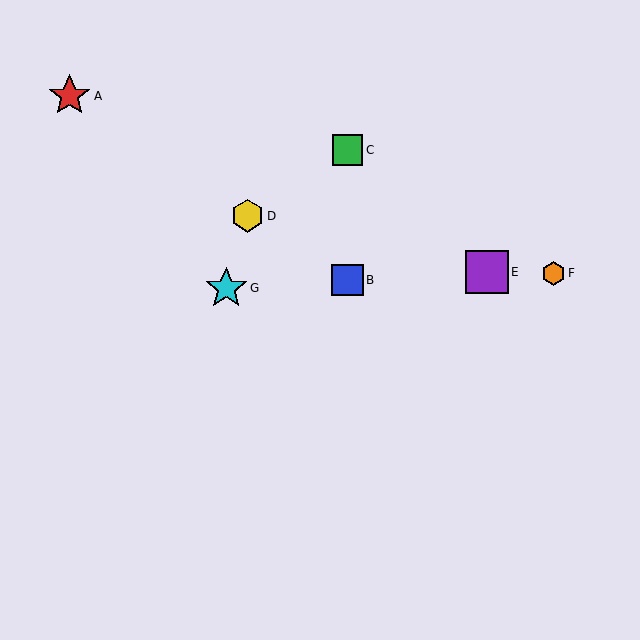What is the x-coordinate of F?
Object F is at x≈554.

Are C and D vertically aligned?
No, C is at x≈348 and D is at x≈248.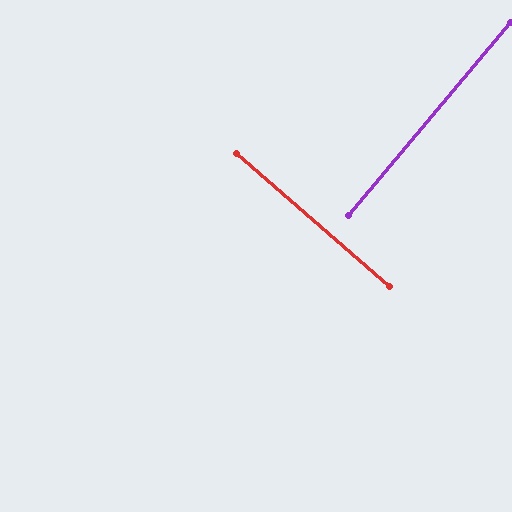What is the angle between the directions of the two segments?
Approximately 89 degrees.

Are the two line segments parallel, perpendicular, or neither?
Perpendicular — they meet at approximately 89°.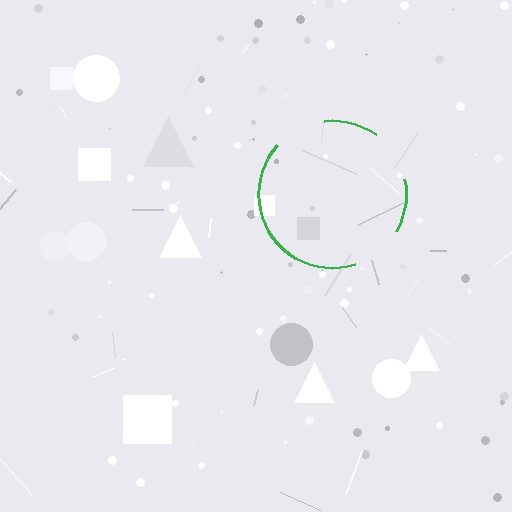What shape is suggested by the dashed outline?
The dashed outline suggests a circle.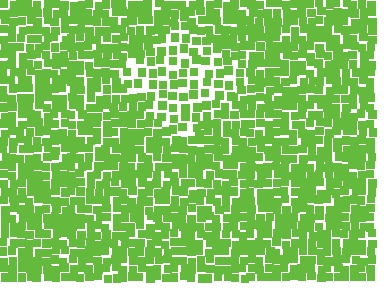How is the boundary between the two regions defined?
The boundary is defined by a change in element density (approximately 1.7x ratio). All elements are the same color, size, and shape.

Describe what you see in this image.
The image contains small lime elements arranged at two different densities. A diamond-shaped region is visible where the elements are less densely packed than the surrounding area.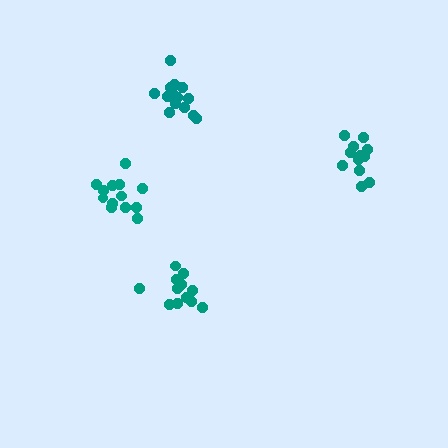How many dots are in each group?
Group 1: 12 dots, Group 2: 12 dots, Group 3: 16 dots, Group 4: 13 dots (53 total).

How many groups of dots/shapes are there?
There are 4 groups.